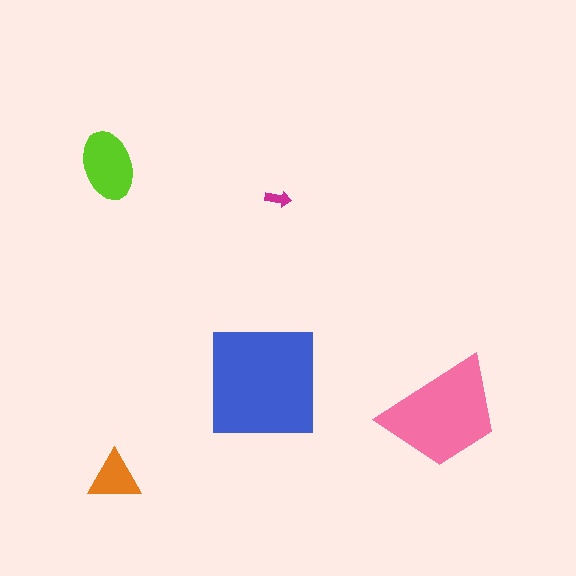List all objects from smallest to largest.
The magenta arrow, the orange triangle, the lime ellipse, the pink trapezoid, the blue square.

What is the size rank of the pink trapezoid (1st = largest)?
2nd.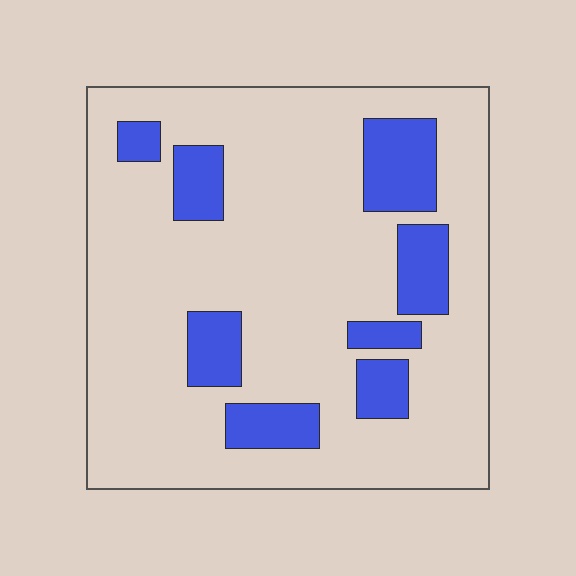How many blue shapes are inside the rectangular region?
8.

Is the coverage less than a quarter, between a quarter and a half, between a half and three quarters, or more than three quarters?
Less than a quarter.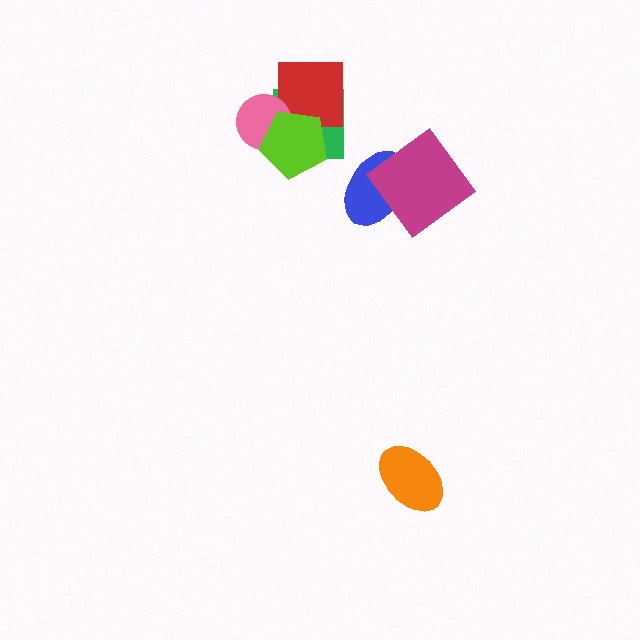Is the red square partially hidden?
Yes, it is partially covered by another shape.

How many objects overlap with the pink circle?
2 objects overlap with the pink circle.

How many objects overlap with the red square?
2 objects overlap with the red square.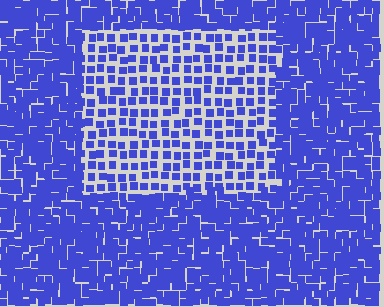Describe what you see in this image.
The image contains small blue elements arranged at two different densities. A rectangle-shaped region is visible where the elements are less densely packed than the surrounding area.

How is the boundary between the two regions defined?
The boundary is defined by a change in element density (approximately 2.1x ratio). All elements are the same color, size, and shape.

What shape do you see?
I see a rectangle.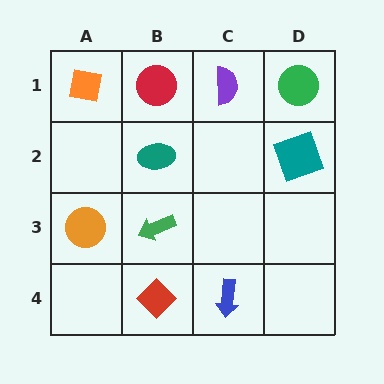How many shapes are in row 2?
2 shapes.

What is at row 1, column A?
An orange square.